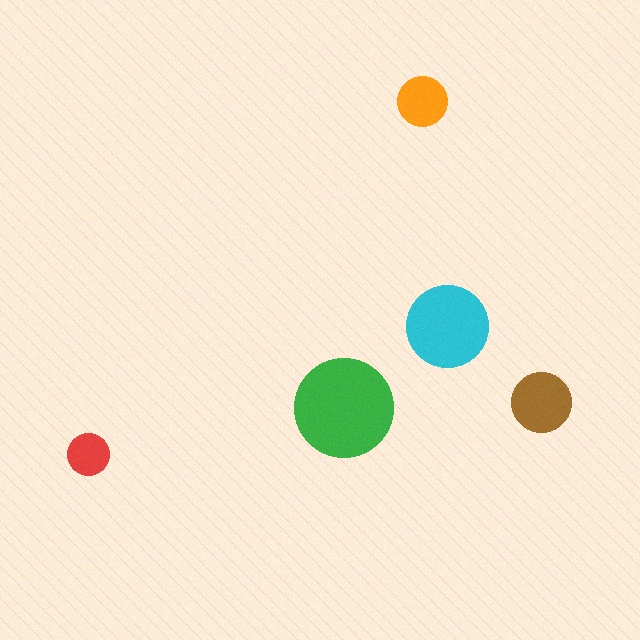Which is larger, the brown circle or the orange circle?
The brown one.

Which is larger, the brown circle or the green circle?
The green one.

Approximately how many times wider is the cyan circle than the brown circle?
About 1.5 times wider.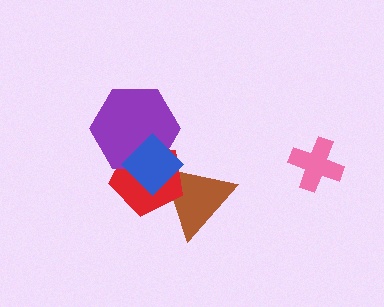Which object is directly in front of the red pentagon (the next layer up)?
The purple hexagon is directly in front of the red pentagon.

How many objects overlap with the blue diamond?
3 objects overlap with the blue diamond.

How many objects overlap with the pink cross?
0 objects overlap with the pink cross.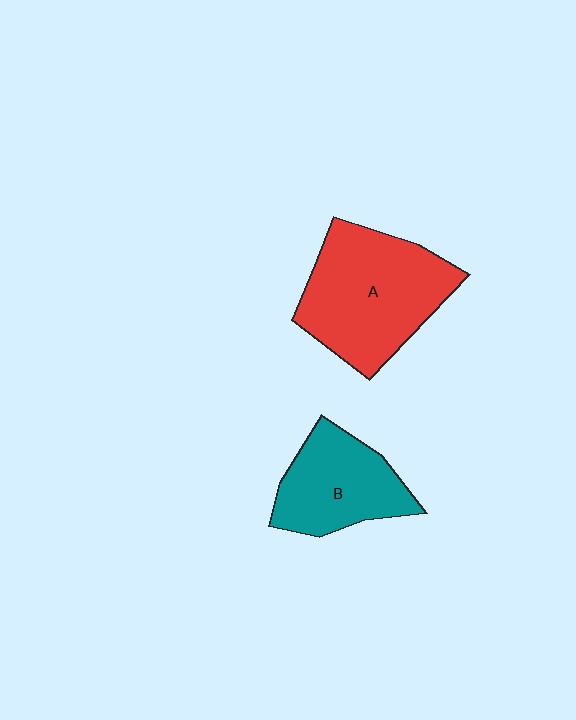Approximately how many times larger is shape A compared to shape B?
Approximately 1.5 times.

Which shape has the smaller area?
Shape B (teal).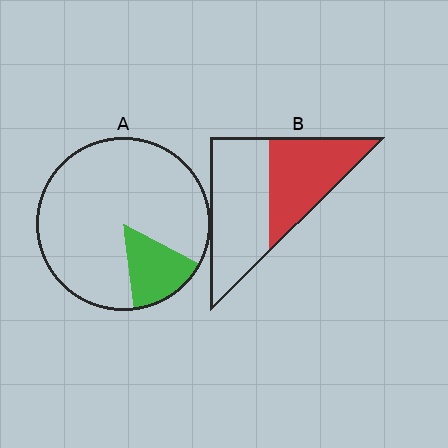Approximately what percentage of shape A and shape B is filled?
A is approximately 15% and B is approximately 45%.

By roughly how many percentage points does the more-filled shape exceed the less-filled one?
By roughly 30 percentage points (B over A).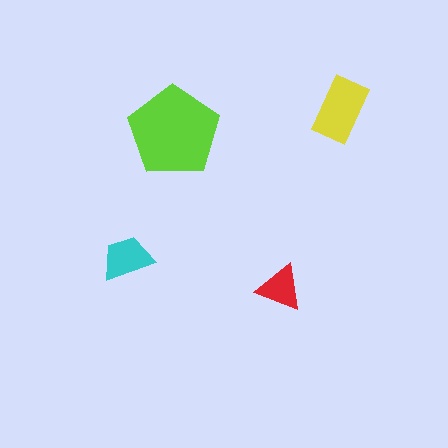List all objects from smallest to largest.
The red triangle, the cyan trapezoid, the yellow rectangle, the lime pentagon.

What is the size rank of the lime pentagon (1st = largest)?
1st.